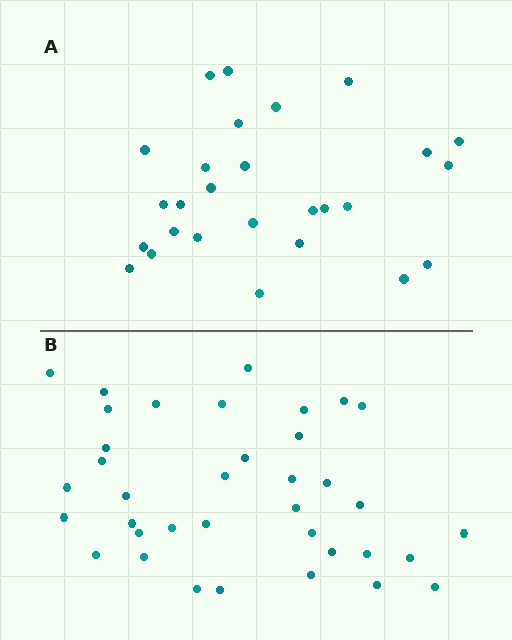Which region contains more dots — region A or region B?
Region B (the bottom region) has more dots.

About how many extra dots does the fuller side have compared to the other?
Region B has roughly 10 or so more dots than region A.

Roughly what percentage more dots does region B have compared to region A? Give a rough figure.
About 35% more.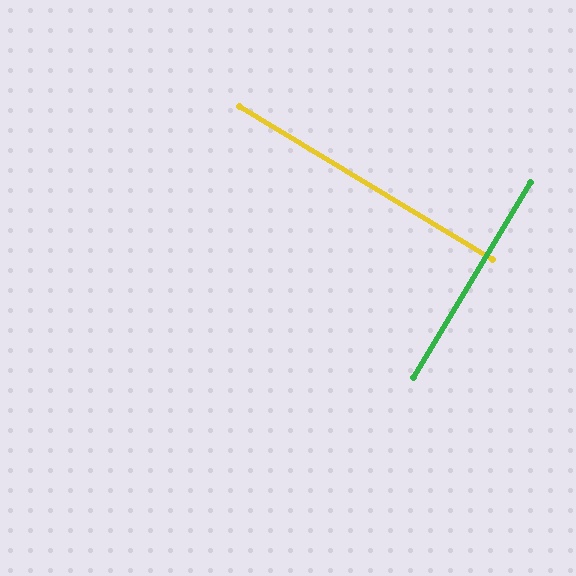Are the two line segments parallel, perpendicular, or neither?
Perpendicular — they meet at approximately 90°.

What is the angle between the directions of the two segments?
Approximately 90 degrees.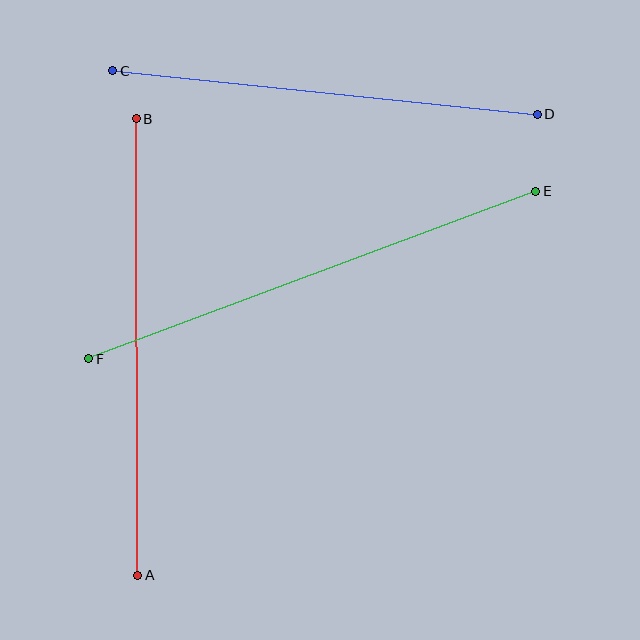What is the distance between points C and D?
The distance is approximately 426 pixels.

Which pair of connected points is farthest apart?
Points E and F are farthest apart.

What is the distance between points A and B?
The distance is approximately 456 pixels.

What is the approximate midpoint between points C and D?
The midpoint is at approximately (325, 93) pixels.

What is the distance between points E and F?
The distance is approximately 477 pixels.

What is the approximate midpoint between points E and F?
The midpoint is at approximately (312, 275) pixels.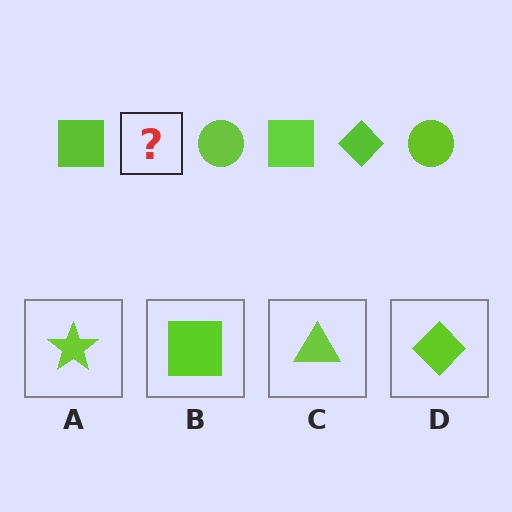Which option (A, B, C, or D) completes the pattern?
D.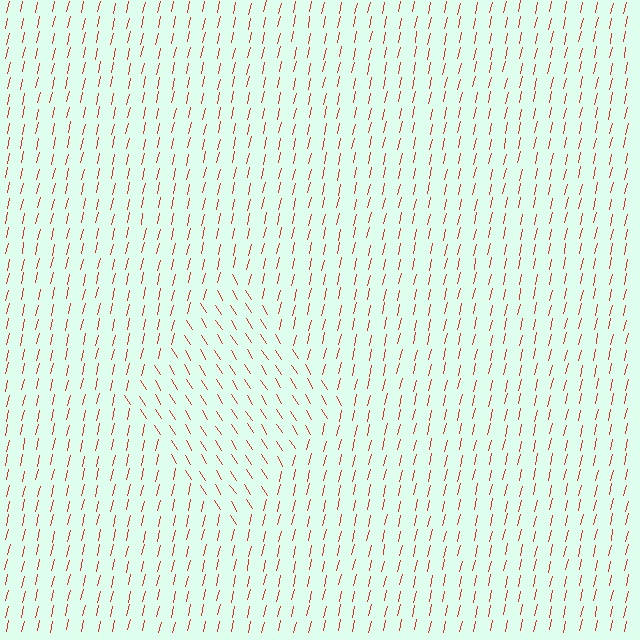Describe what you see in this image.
The image is filled with small red line segments. A diamond region in the image has lines oriented differently from the surrounding lines, creating a visible texture boundary.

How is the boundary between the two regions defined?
The boundary is defined purely by a change in line orientation (approximately 45 degrees difference). All lines are the same color and thickness.